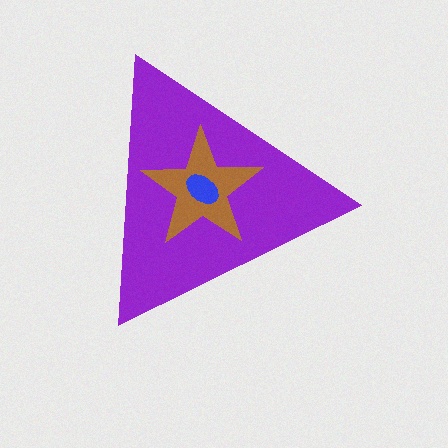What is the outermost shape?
The purple triangle.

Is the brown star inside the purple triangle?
Yes.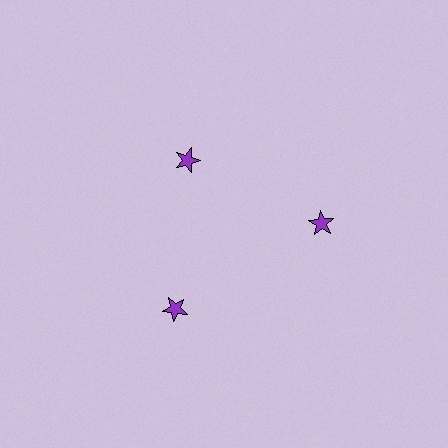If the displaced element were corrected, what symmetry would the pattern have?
It would have 3-fold rotational symmetry — the pattern would map onto itself every 120 degrees.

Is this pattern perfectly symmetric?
No. The 3 purple stars are arranged in a ring, but one element near the 11 o'clock position is pulled inward toward the center, breaking the 3-fold rotational symmetry.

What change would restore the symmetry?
The symmetry would be restored by moving it outward, back onto the ring so that all 3 stars sit at equal angles and equal distance from the center.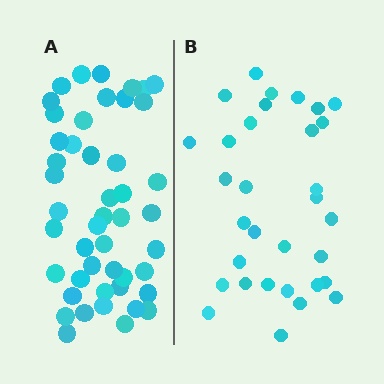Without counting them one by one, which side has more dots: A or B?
Region A (the left region) has more dots.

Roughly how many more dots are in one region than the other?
Region A has approximately 15 more dots than region B.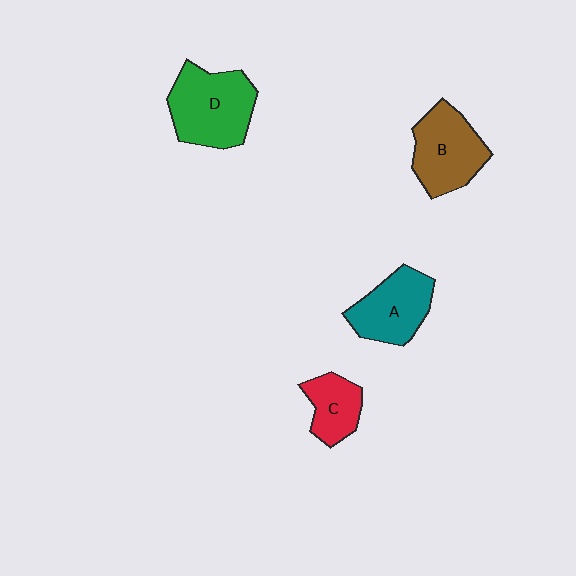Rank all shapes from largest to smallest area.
From largest to smallest: D (green), B (brown), A (teal), C (red).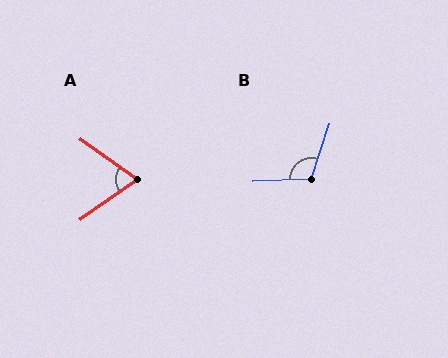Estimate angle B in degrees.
Approximately 110 degrees.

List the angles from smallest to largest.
A (70°), B (110°).